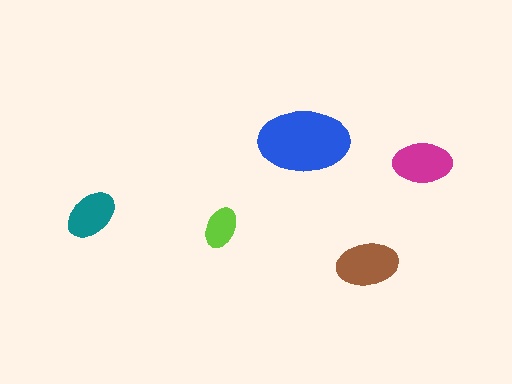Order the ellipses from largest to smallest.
the blue one, the brown one, the magenta one, the teal one, the lime one.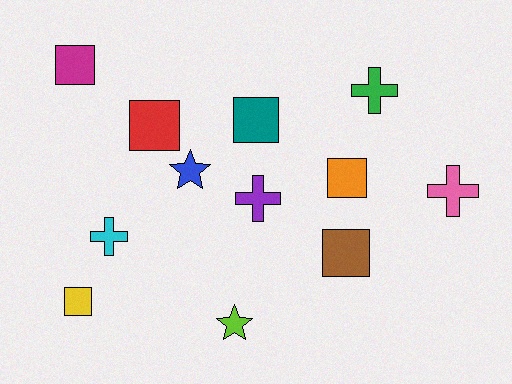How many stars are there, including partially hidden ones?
There are 2 stars.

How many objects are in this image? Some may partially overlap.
There are 12 objects.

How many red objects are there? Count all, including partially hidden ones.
There is 1 red object.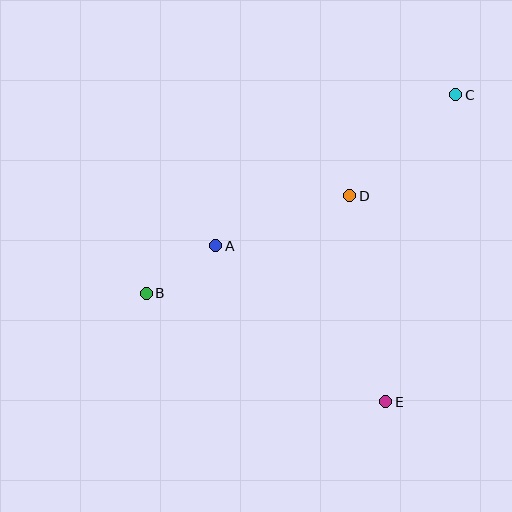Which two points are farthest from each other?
Points B and C are farthest from each other.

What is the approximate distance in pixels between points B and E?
The distance between B and E is approximately 263 pixels.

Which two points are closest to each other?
Points A and B are closest to each other.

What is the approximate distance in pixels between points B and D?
The distance between B and D is approximately 225 pixels.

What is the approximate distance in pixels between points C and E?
The distance between C and E is approximately 315 pixels.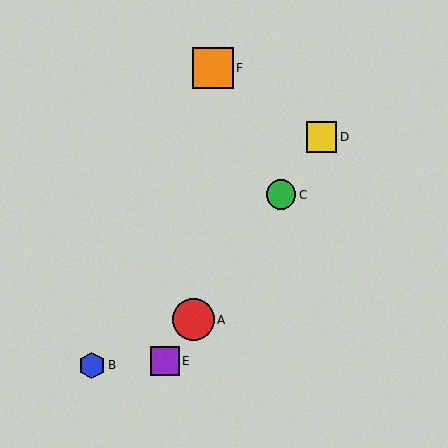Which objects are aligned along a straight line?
Objects A, C, D, E are aligned along a straight line.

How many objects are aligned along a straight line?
4 objects (A, C, D, E) are aligned along a straight line.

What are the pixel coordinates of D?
Object D is at (322, 137).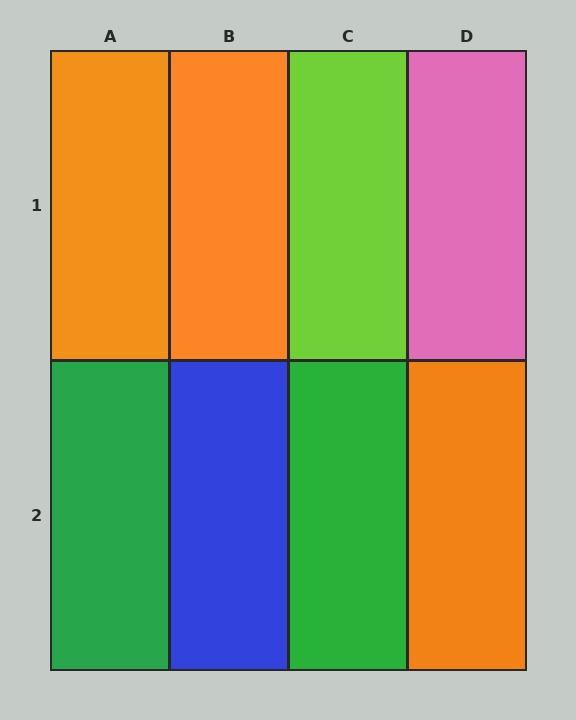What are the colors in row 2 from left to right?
Green, blue, green, orange.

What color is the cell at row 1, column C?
Lime.